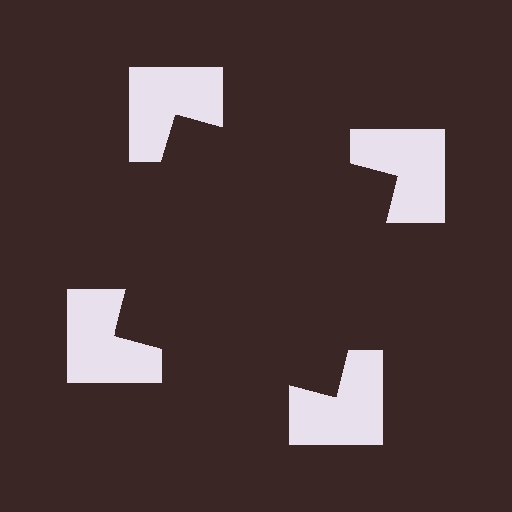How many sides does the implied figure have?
4 sides.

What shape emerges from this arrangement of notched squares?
An illusory square — its edges are inferred from the aligned wedge cuts in the notched squares, not physically drawn.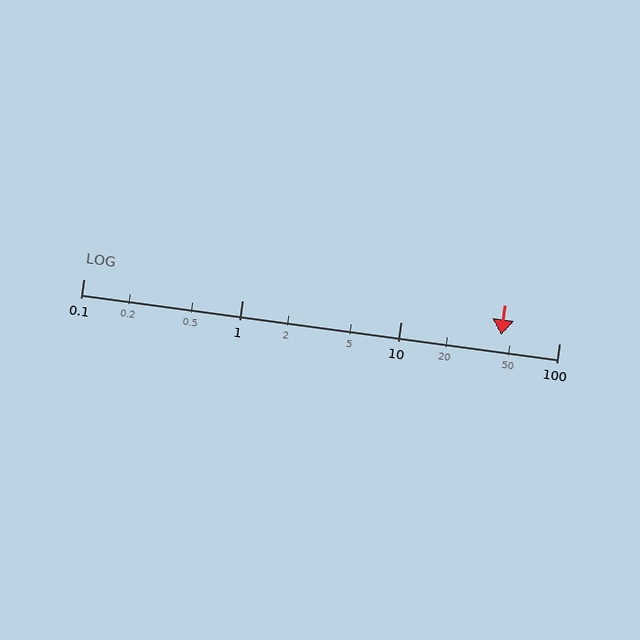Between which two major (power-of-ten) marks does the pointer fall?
The pointer is between 10 and 100.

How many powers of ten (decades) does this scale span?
The scale spans 3 decades, from 0.1 to 100.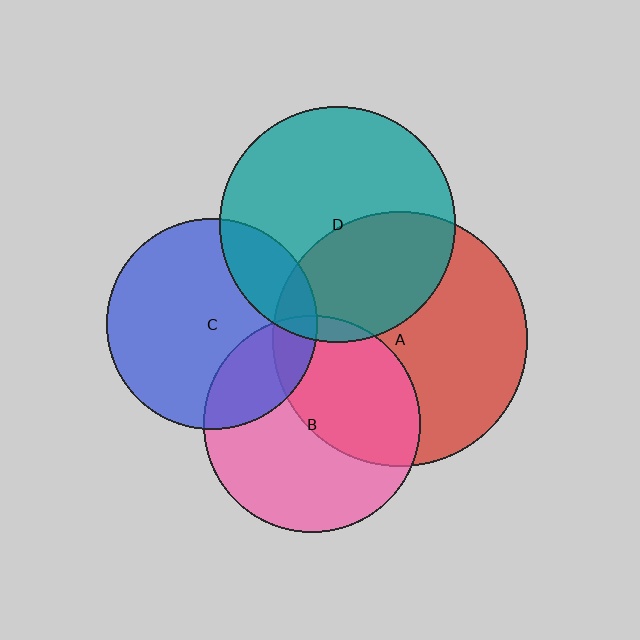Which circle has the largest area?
Circle A (red).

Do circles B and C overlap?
Yes.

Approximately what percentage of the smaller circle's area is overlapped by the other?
Approximately 25%.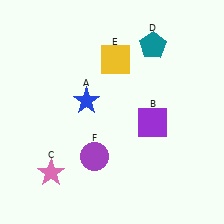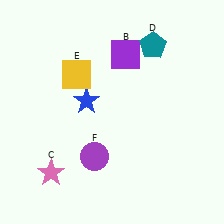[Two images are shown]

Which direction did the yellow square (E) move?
The yellow square (E) moved left.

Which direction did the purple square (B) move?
The purple square (B) moved up.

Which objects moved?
The objects that moved are: the purple square (B), the yellow square (E).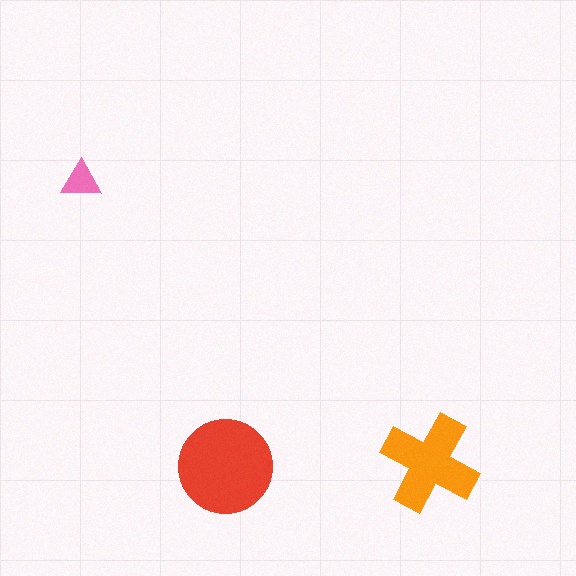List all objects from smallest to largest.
The pink triangle, the orange cross, the red circle.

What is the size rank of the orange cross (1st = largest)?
2nd.